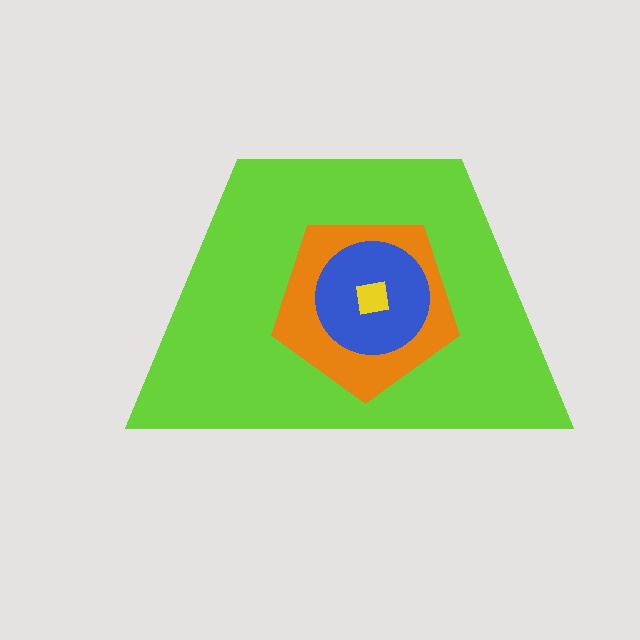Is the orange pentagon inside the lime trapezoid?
Yes.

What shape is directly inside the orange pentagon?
The blue circle.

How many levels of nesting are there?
4.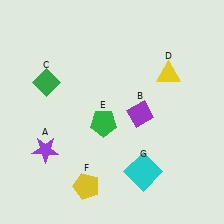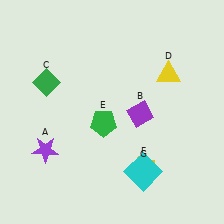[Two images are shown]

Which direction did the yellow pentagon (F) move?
The yellow pentagon (F) moved right.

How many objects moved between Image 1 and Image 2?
1 object moved between the two images.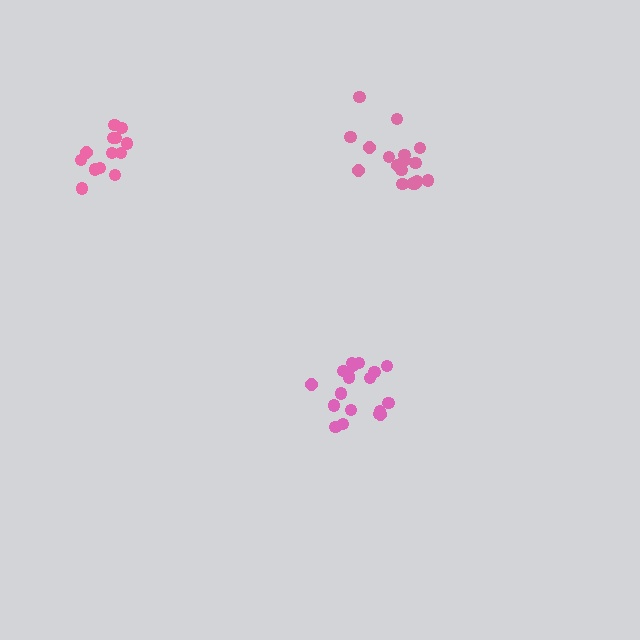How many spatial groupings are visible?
There are 3 spatial groupings.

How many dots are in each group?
Group 1: 17 dots, Group 2: 19 dots, Group 3: 13 dots (49 total).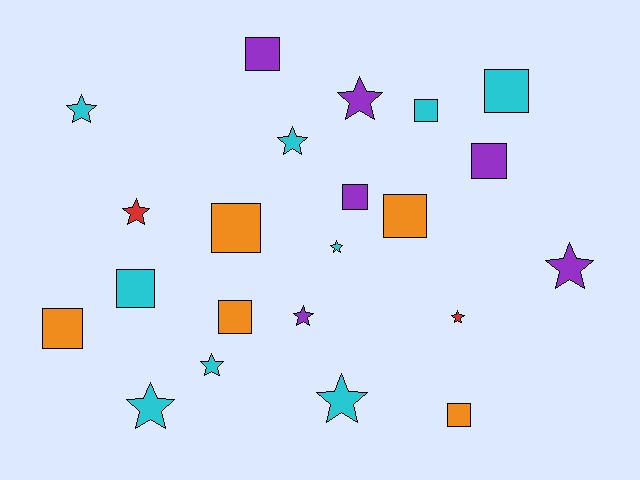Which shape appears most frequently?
Star, with 11 objects.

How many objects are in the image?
There are 22 objects.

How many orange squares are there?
There are 5 orange squares.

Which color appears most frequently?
Cyan, with 9 objects.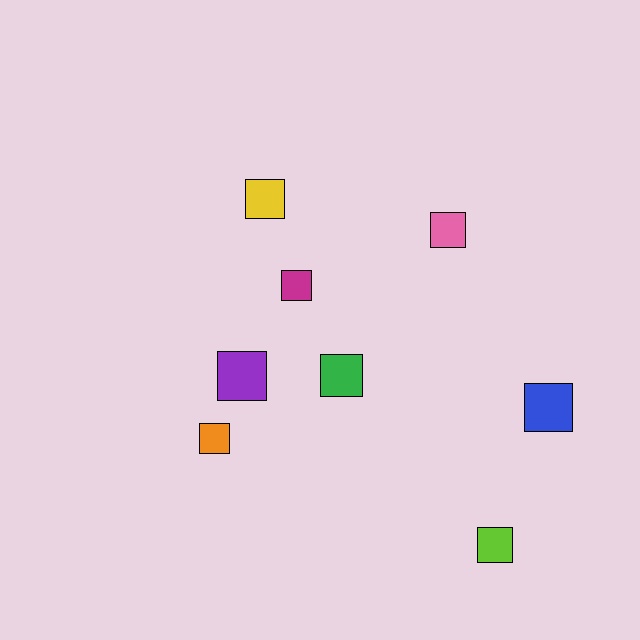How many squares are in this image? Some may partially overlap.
There are 8 squares.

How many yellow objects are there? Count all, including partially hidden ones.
There is 1 yellow object.